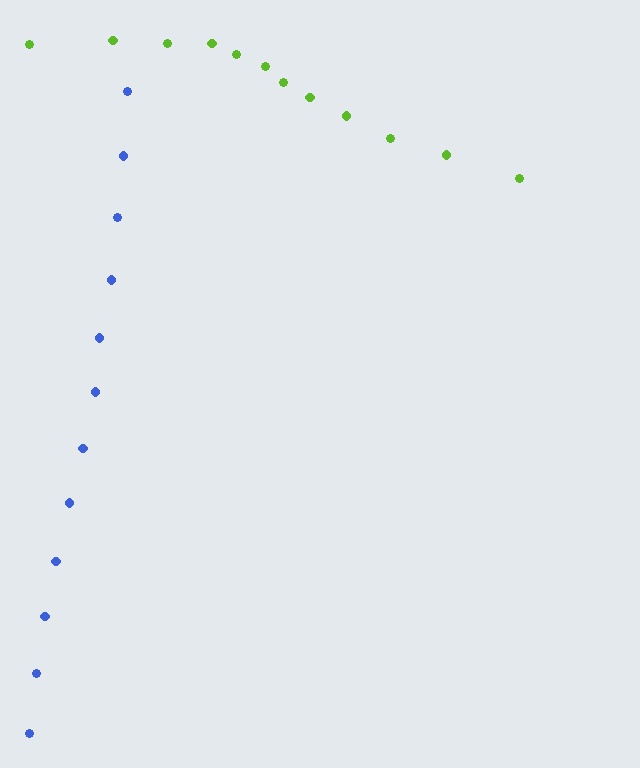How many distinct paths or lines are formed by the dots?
There are 2 distinct paths.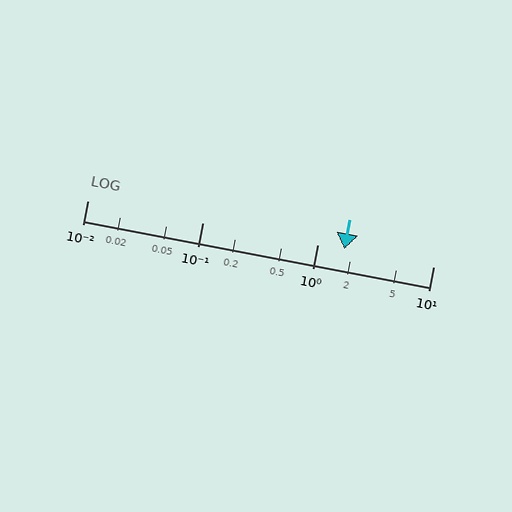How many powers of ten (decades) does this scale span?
The scale spans 3 decades, from 0.01 to 10.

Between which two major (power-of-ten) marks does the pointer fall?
The pointer is between 1 and 10.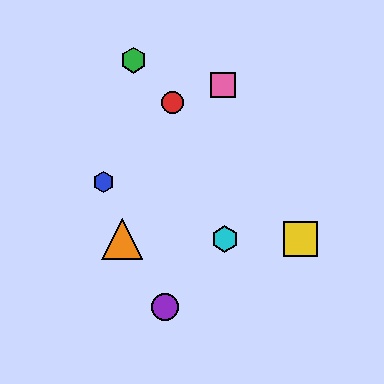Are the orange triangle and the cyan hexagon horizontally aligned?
Yes, both are at y≈239.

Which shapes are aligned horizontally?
The yellow square, the orange triangle, the cyan hexagon are aligned horizontally.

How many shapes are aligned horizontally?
3 shapes (the yellow square, the orange triangle, the cyan hexagon) are aligned horizontally.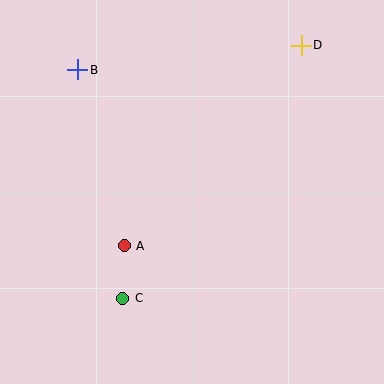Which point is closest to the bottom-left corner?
Point C is closest to the bottom-left corner.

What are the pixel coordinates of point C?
Point C is at (123, 298).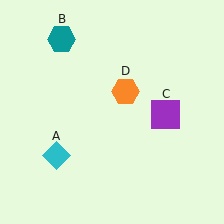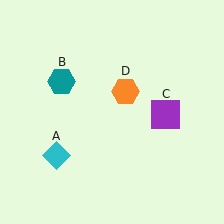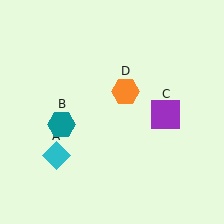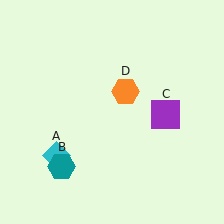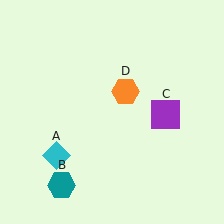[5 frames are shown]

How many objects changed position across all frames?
1 object changed position: teal hexagon (object B).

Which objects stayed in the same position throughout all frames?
Cyan diamond (object A) and purple square (object C) and orange hexagon (object D) remained stationary.